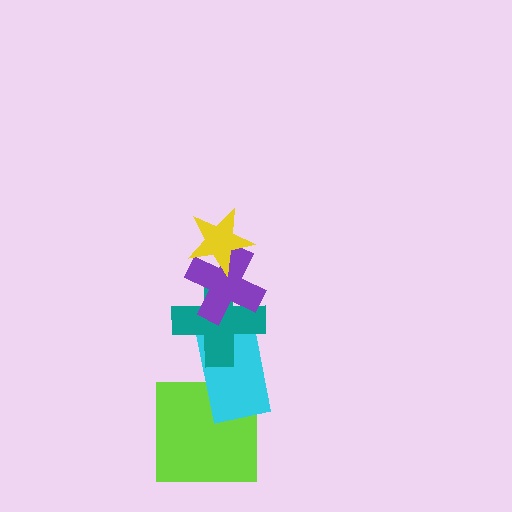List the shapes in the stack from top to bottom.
From top to bottom: the yellow star, the purple cross, the teal cross, the cyan rectangle, the lime square.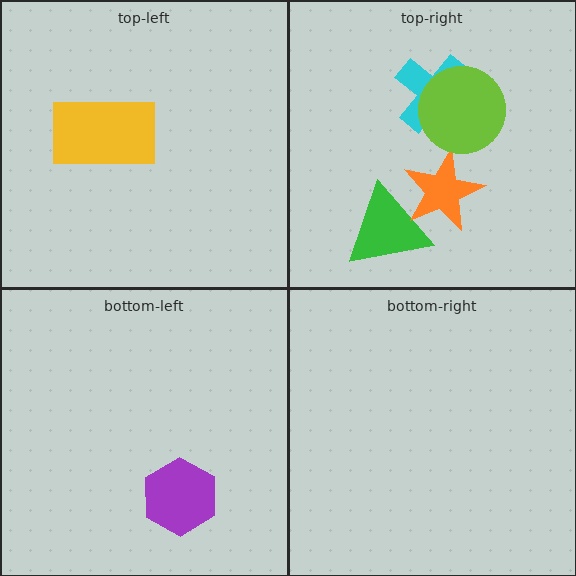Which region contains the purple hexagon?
The bottom-left region.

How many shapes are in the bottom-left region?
1.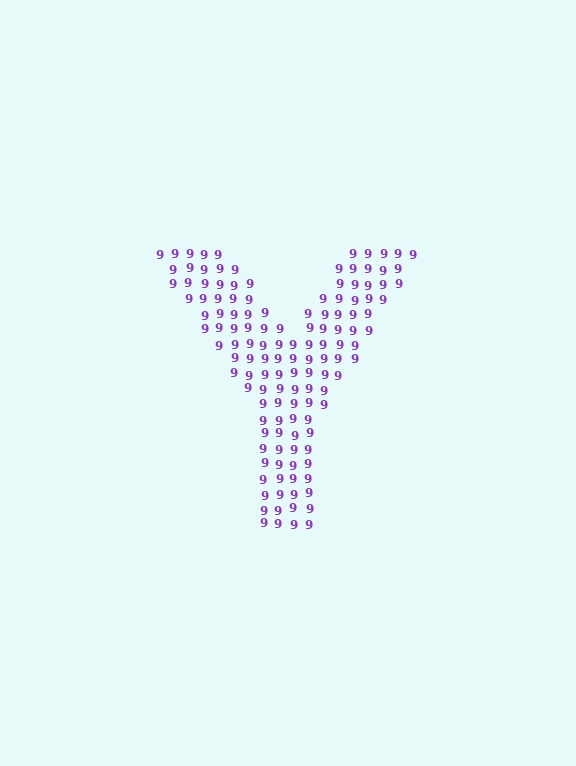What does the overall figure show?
The overall figure shows the letter Y.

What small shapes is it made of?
It is made of small digit 9's.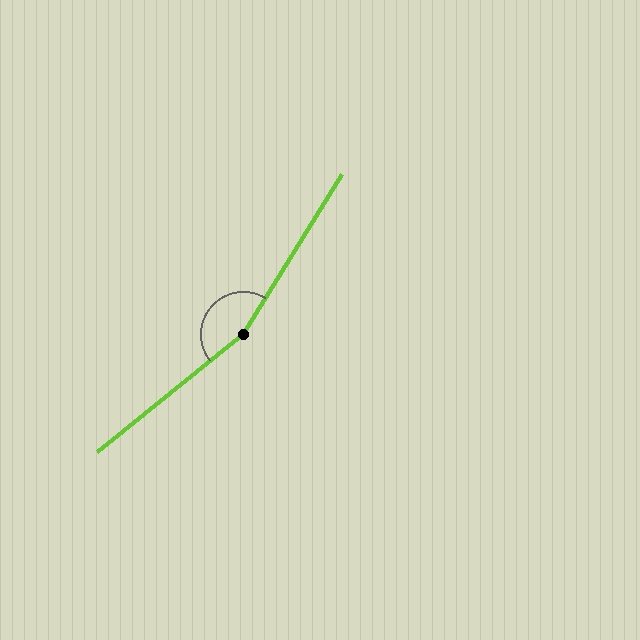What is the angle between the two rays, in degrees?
Approximately 160 degrees.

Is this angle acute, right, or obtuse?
It is obtuse.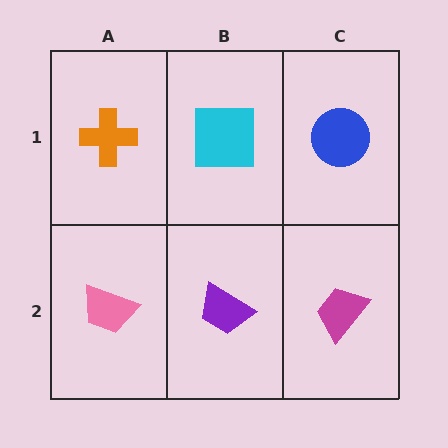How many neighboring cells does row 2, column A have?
2.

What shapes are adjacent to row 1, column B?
A purple trapezoid (row 2, column B), an orange cross (row 1, column A), a blue circle (row 1, column C).